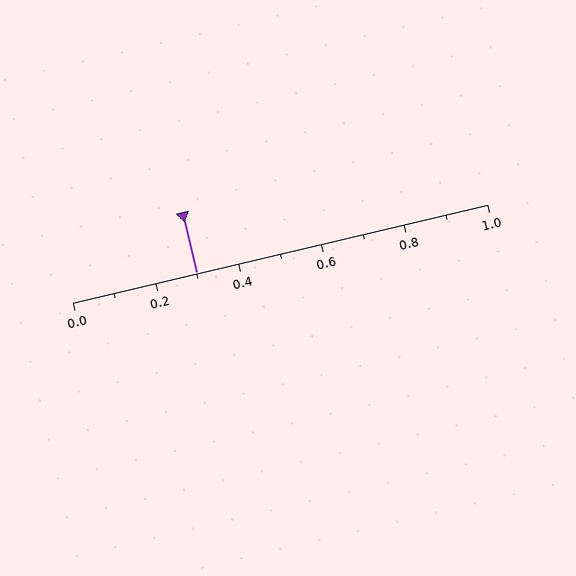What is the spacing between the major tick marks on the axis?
The major ticks are spaced 0.2 apart.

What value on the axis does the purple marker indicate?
The marker indicates approximately 0.3.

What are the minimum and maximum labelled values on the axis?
The axis runs from 0.0 to 1.0.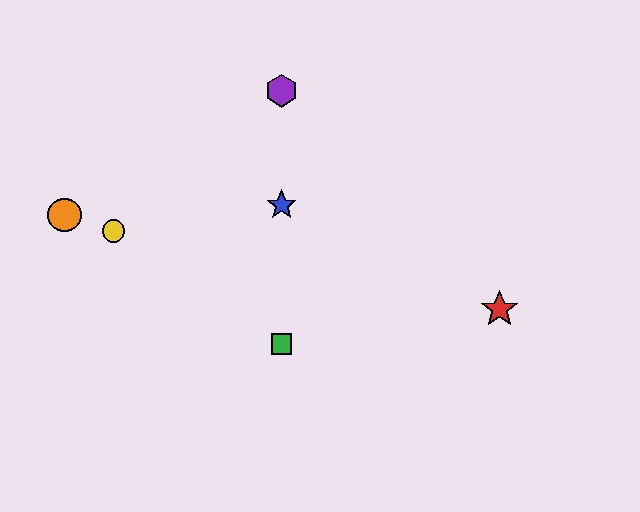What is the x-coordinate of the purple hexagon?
The purple hexagon is at x≈282.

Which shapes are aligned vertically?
The blue star, the green square, the purple hexagon are aligned vertically.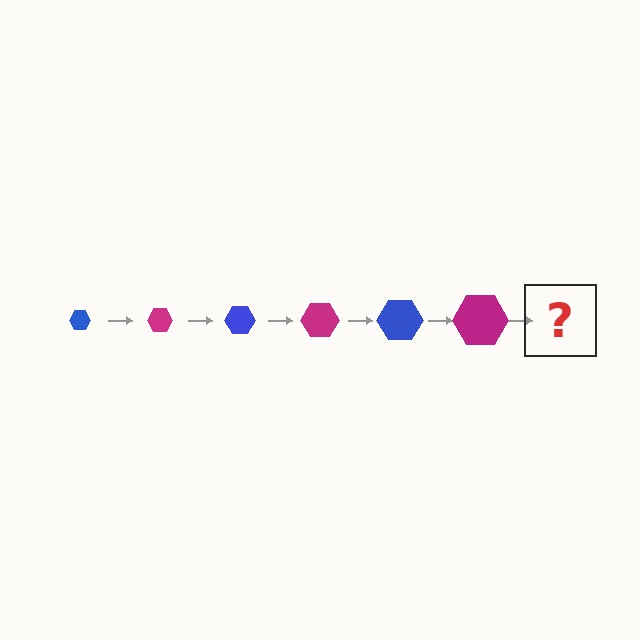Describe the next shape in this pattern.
It should be a blue hexagon, larger than the previous one.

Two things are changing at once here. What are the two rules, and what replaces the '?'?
The two rules are that the hexagon grows larger each step and the color cycles through blue and magenta. The '?' should be a blue hexagon, larger than the previous one.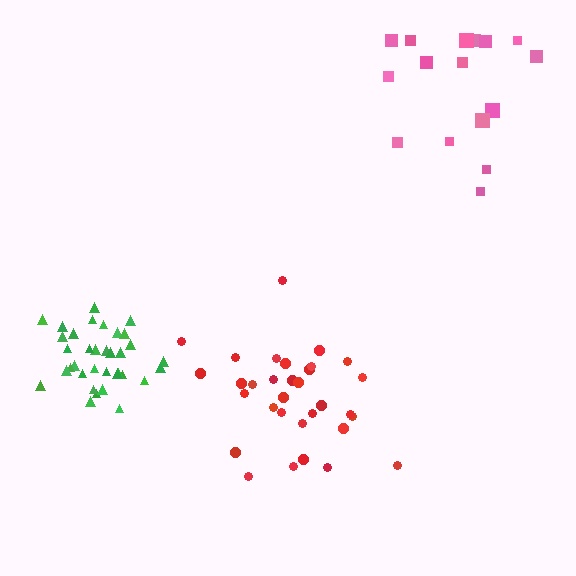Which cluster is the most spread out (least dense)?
Pink.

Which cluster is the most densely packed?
Green.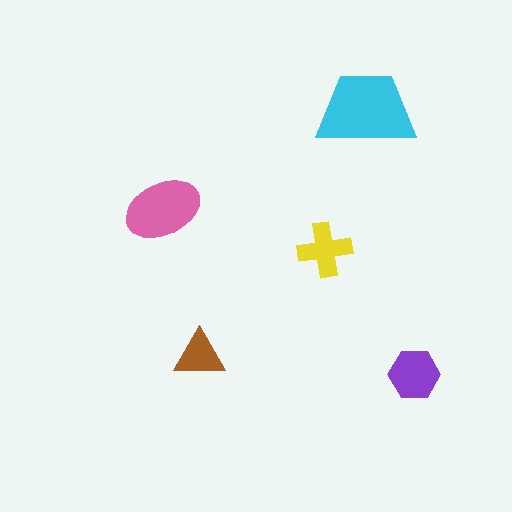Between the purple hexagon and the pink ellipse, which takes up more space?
The pink ellipse.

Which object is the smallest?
The brown triangle.